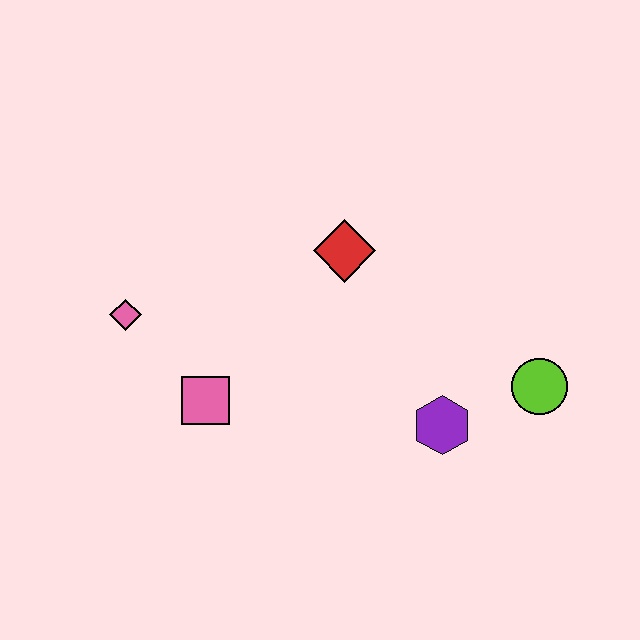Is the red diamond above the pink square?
Yes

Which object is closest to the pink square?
The pink diamond is closest to the pink square.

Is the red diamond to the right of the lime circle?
No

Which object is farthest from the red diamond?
The lime circle is farthest from the red diamond.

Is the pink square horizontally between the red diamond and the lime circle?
No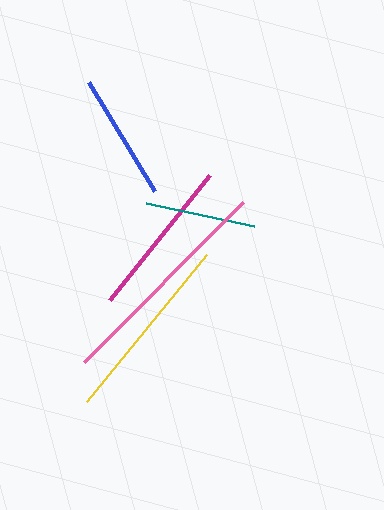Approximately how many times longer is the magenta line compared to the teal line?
The magenta line is approximately 1.4 times the length of the teal line.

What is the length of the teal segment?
The teal segment is approximately 111 pixels long.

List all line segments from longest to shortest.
From longest to shortest: pink, yellow, magenta, blue, teal.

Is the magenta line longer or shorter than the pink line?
The pink line is longer than the magenta line.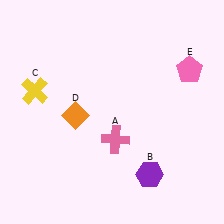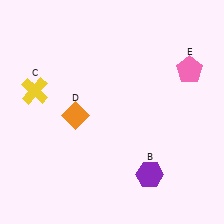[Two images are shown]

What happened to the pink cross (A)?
The pink cross (A) was removed in Image 2. It was in the bottom-right area of Image 1.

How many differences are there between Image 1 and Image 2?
There is 1 difference between the two images.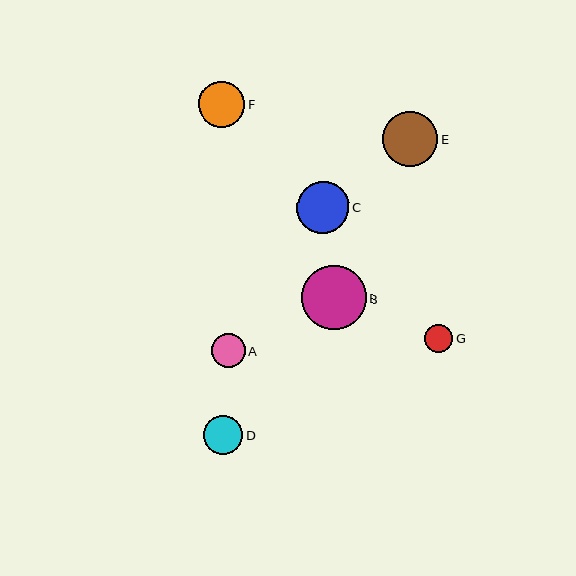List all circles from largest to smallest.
From largest to smallest: B, E, C, F, D, A, G.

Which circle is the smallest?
Circle G is the smallest with a size of approximately 28 pixels.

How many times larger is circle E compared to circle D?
Circle E is approximately 1.4 times the size of circle D.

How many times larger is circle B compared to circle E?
Circle B is approximately 1.2 times the size of circle E.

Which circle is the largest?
Circle B is the largest with a size of approximately 65 pixels.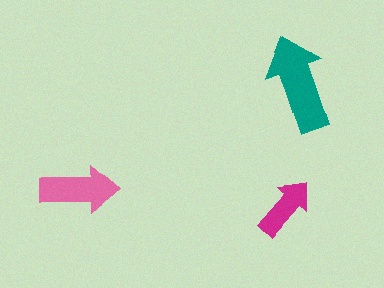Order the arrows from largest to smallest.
the teal one, the pink one, the magenta one.